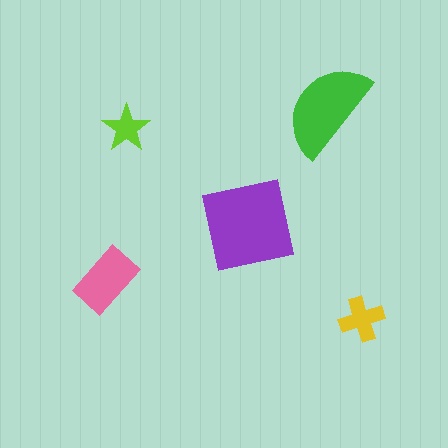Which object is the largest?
The purple square.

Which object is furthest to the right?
The yellow cross is rightmost.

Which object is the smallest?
The lime star.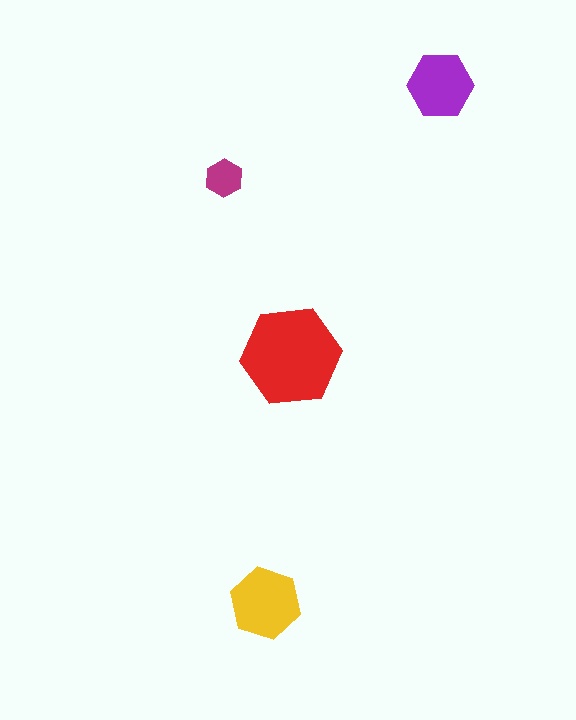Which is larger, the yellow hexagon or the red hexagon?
The red one.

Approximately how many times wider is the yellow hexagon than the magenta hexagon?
About 2 times wider.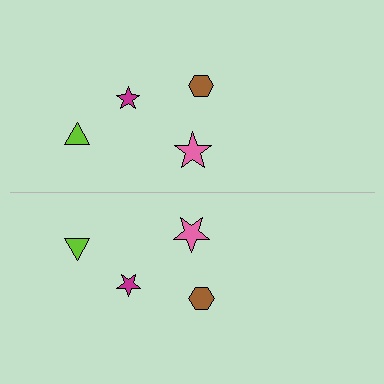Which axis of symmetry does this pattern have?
The pattern has a horizontal axis of symmetry running through the center of the image.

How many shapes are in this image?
There are 8 shapes in this image.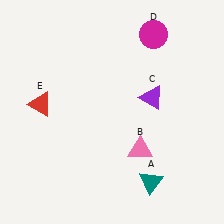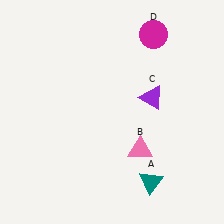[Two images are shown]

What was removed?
The red triangle (E) was removed in Image 2.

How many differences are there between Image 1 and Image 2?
There is 1 difference between the two images.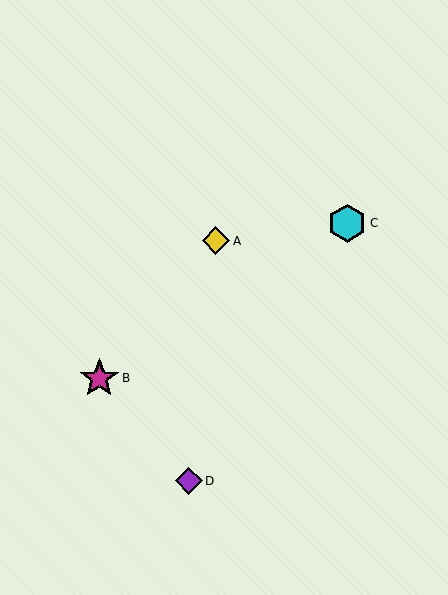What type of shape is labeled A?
Shape A is a yellow diamond.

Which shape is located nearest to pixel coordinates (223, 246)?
The yellow diamond (labeled A) at (216, 241) is nearest to that location.